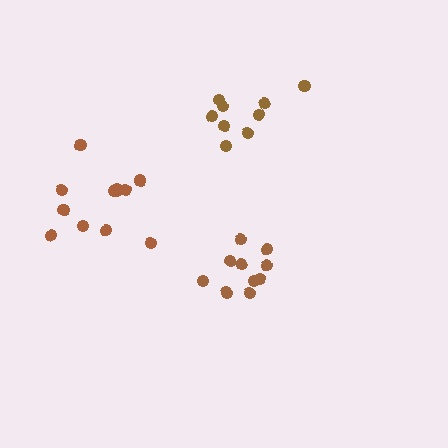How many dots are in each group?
Group 1: 12 dots, Group 2: 10 dots, Group 3: 9 dots (31 total).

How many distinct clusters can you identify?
There are 3 distinct clusters.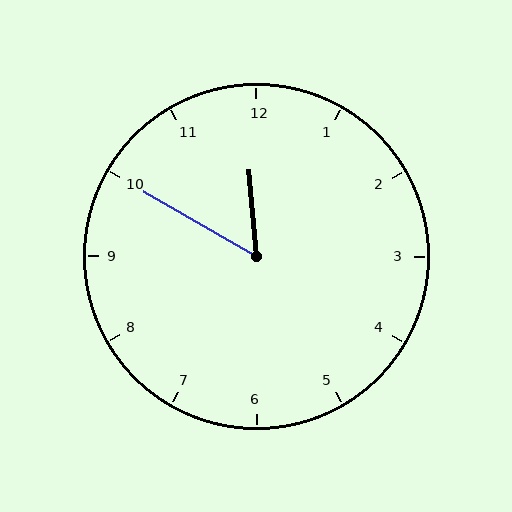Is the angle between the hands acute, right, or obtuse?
It is acute.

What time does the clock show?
11:50.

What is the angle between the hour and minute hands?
Approximately 55 degrees.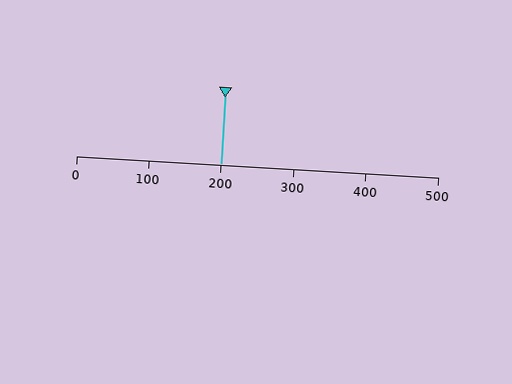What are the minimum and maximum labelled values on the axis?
The axis runs from 0 to 500.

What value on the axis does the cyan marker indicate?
The marker indicates approximately 200.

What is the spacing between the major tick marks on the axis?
The major ticks are spaced 100 apart.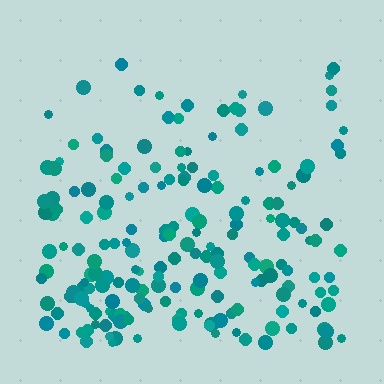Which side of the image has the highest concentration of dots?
The bottom.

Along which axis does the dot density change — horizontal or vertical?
Vertical.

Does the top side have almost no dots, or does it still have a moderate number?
Still a moderate number, just noticeably fewer than the bottom.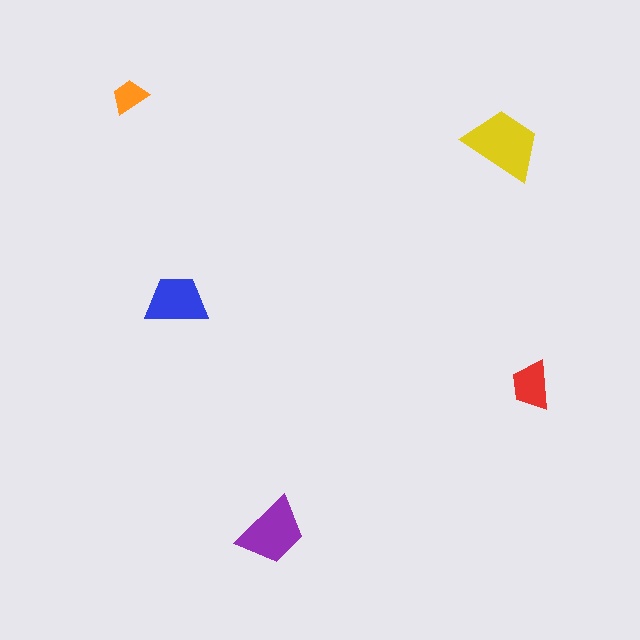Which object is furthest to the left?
The orange trapezoid is leftmost.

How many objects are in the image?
There are 5 objects in the image.